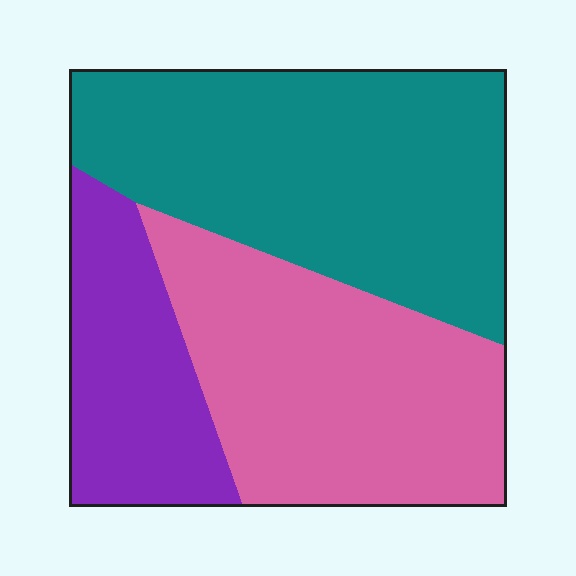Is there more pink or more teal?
Teal.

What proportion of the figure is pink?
Pink takes up between a quarter and a half of the figure.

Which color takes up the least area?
Purple, at roughly 20%.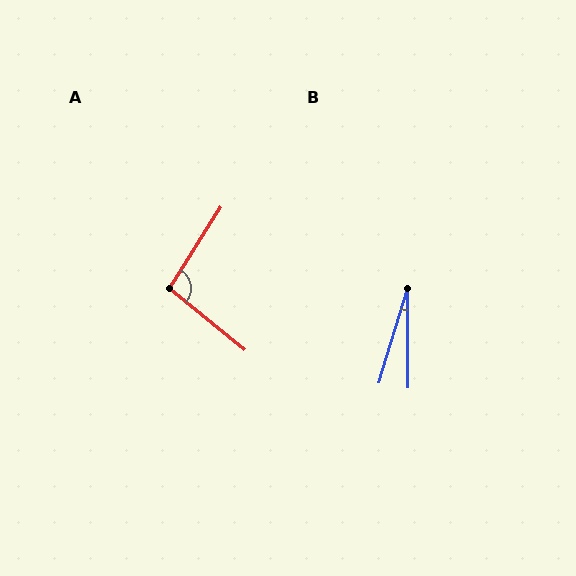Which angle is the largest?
A, at approximately 97 degrees.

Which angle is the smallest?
B, at approximately 17 degrees.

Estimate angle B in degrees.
Approximately 17 degrees.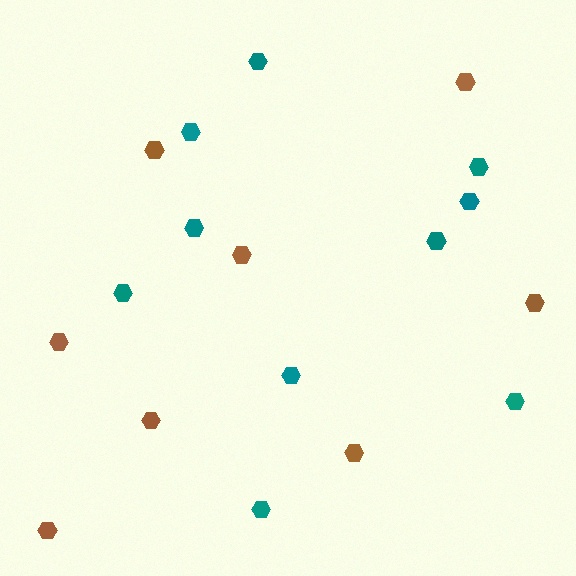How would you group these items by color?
There are 2 groups: one group of brown hexagons (8) and one group of teal hexagons (10).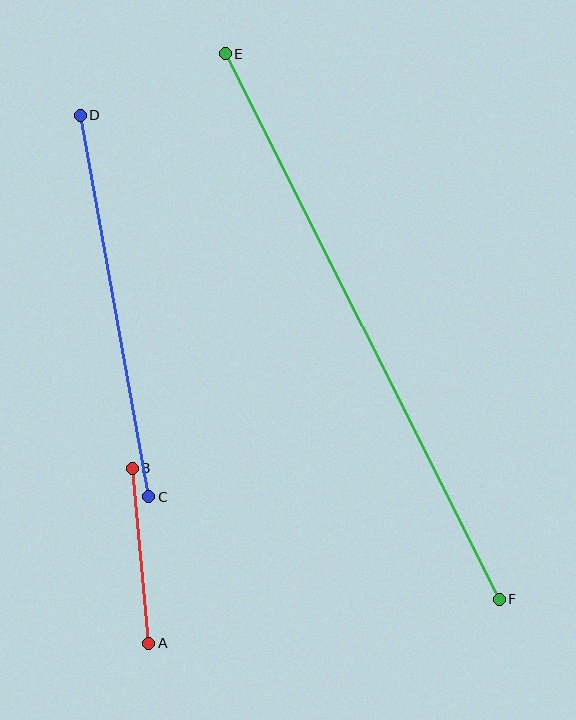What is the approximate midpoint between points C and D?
The midpoint is at approximately (114, 306) pixels.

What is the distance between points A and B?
The distance is approximately 176 pixels.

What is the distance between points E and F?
The distance is approximately 611 pixels.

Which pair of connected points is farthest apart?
Points E and F are farthest apart.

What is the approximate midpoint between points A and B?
The midpoint is at approximately (140, 556) pixels.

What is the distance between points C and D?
The distance is approximately 387 pixels.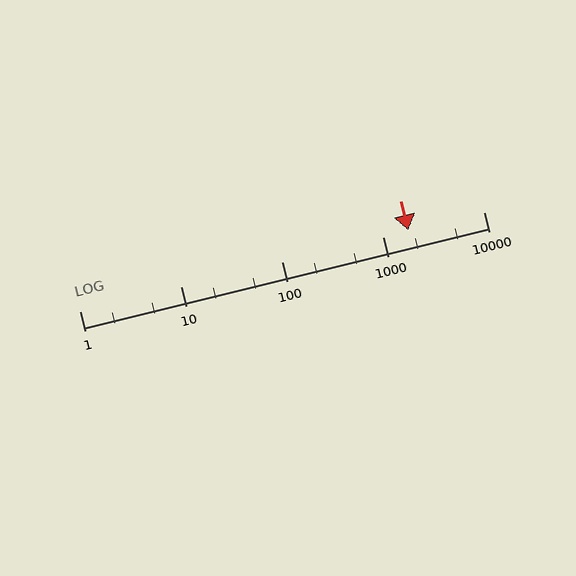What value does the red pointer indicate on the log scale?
The pointer indicates approximately 1800.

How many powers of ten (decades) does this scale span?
The scale spans 4 decades, from 1 to 10000.